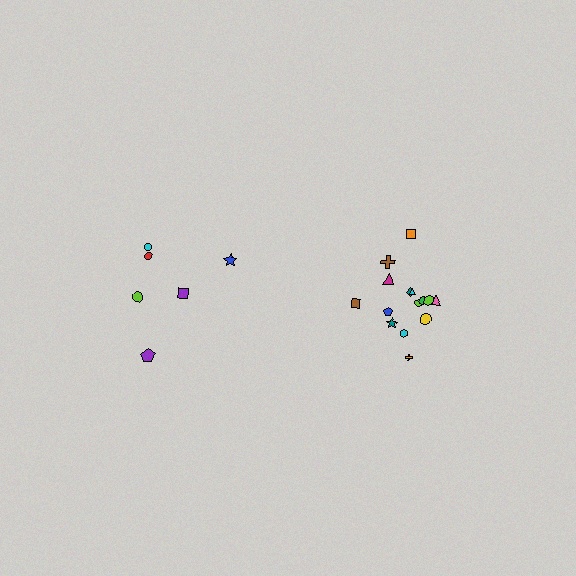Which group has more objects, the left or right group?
The right group.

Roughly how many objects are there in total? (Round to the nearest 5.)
Roughly 20 objects in total.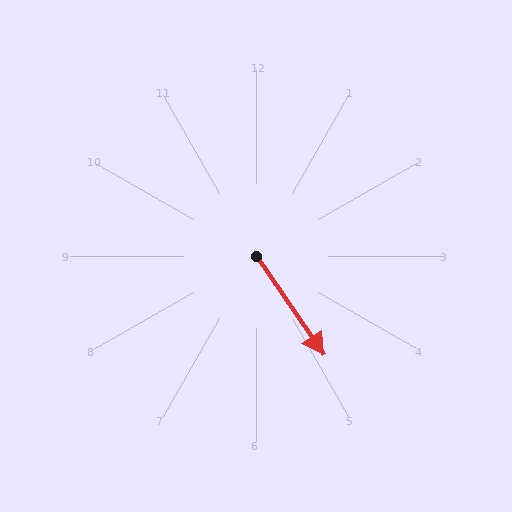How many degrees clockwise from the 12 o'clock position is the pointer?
Approximately 145 degrees.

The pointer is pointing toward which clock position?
Roughly 5 o'clock.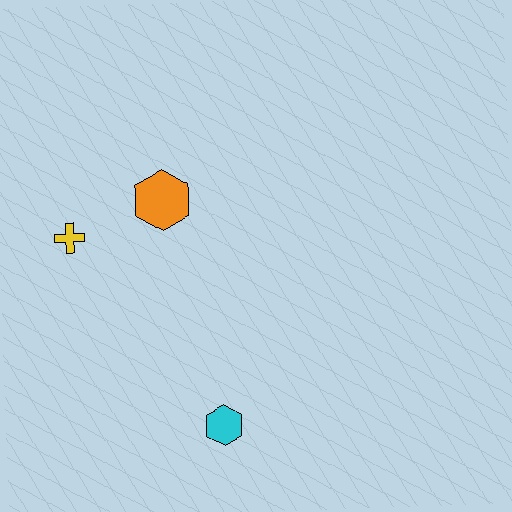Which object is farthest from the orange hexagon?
The cyan hexagon is farthest from the orange hexagon.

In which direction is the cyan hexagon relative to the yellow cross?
The cyan hexagon is below the yellow cross.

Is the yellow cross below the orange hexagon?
Yes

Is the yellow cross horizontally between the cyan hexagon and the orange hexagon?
No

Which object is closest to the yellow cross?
The orange hexagon is closest to the yellow cross.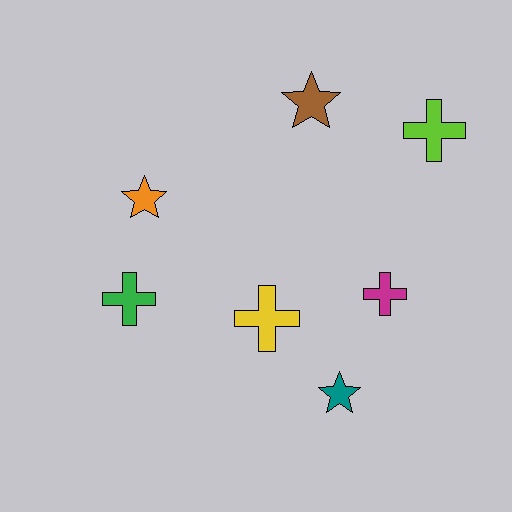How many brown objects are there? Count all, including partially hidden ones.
There is 1 brown object.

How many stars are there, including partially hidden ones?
There are 3 stars.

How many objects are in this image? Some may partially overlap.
There are 7 objects.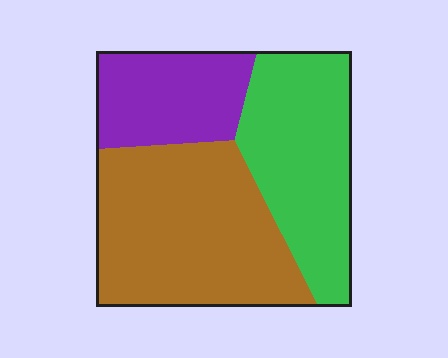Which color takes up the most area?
Brown, at roughly 45%.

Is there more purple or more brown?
Brown.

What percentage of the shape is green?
Green takes up between a third and a half of the shape.